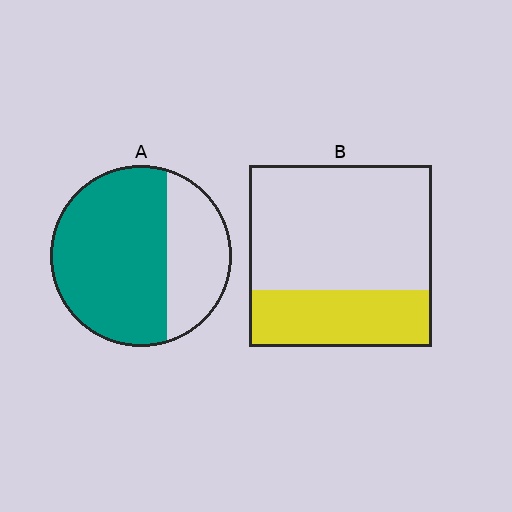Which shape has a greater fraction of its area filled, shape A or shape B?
Shape A.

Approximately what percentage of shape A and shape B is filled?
A is approximately 70% and B is approximately 30%.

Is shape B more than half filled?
No.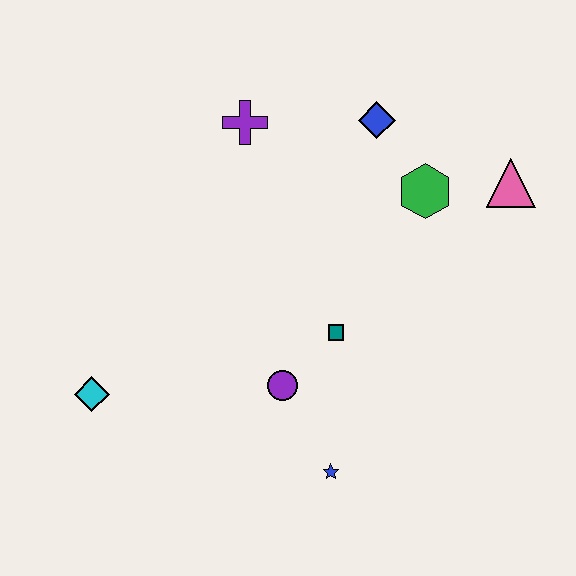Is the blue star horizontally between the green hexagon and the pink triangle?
No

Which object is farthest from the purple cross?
The blue star is farthest from the purple cross.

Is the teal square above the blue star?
Yes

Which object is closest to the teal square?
The purple circle is closest to the teal square.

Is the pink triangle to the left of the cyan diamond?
No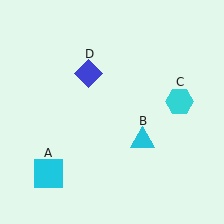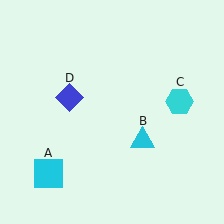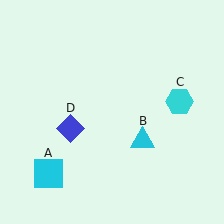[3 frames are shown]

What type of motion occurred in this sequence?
The blue diamond (object D) rotated counterclockwise around the center of the scene.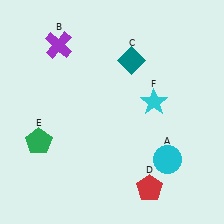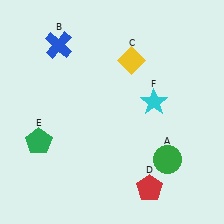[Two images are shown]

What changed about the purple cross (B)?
In Image 1, B is purple. In Image 2, it changed to blue.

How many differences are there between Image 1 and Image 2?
There are 3 differences between the two images.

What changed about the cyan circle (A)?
In Image 1, A is cyan. In Image 2, it changed to green.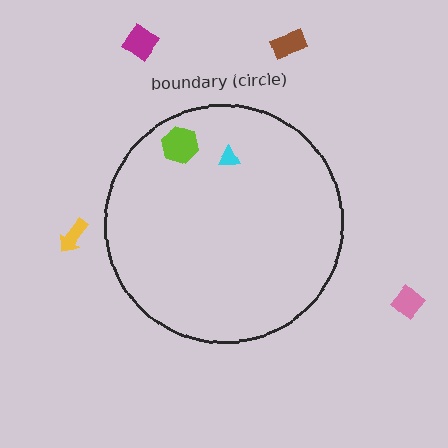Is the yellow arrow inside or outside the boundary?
Outside.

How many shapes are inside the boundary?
2 inside, 4 outside.